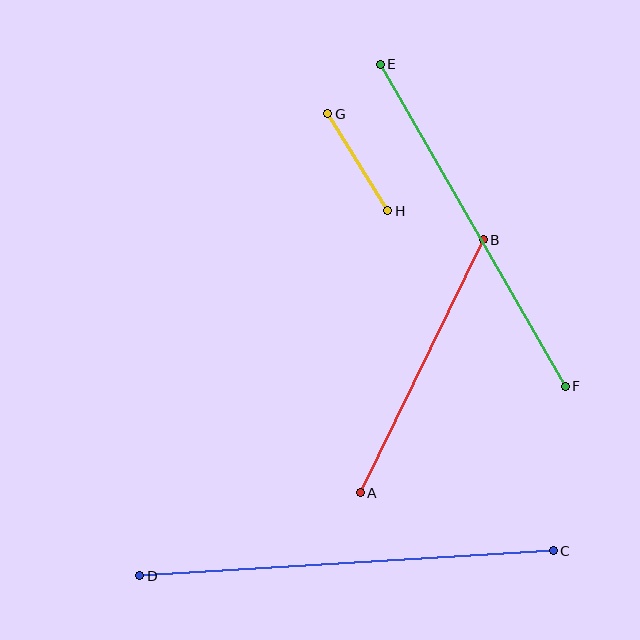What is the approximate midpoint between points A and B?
The midpoint is at approximately (422, 366) pixels.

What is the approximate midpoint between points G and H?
The midpoint is at approximately (358, 162) pixels.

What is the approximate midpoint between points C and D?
The midpoint is at approximately (346, 563) pixels.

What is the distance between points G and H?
The distance is approximately 114 pixels.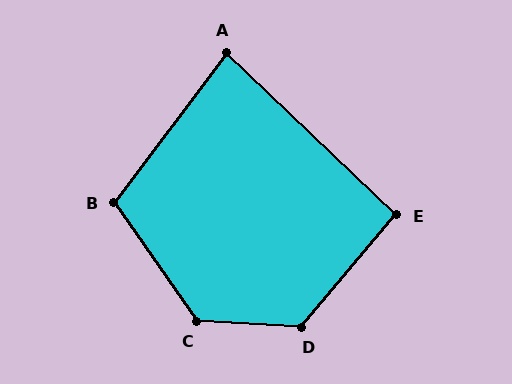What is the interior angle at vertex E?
Approximately 93 degrees (approximately right).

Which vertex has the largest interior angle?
C, at approximately 128 degrees.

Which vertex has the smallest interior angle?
A, at approximately 84 degrees.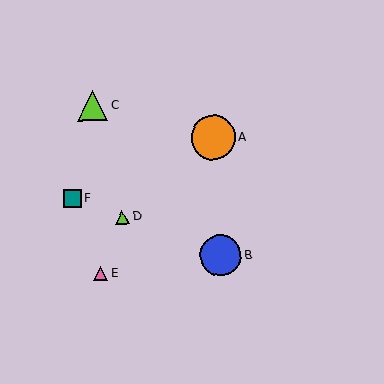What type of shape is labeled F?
Shape F is a teal square.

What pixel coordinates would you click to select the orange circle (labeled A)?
Click at (213, 137) to select the orange circle A.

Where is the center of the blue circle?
The center of the blue circle is at (221, 255).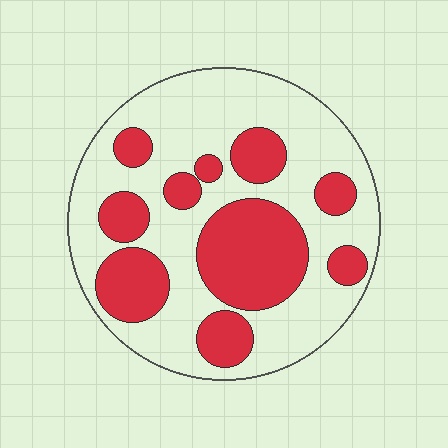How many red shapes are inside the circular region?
10.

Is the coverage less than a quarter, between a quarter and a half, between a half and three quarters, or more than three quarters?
Between a quarter and a half.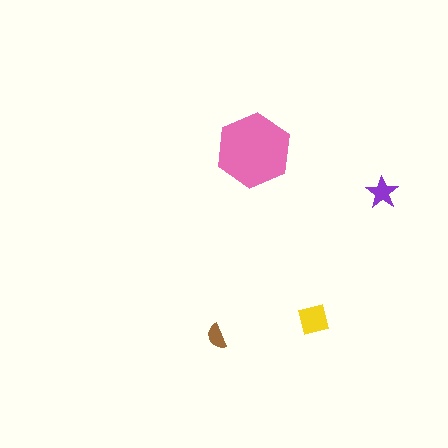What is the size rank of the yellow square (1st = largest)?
2nd.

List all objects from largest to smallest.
The pink hexagon, the yellow square, the purple star, the brown semicircle.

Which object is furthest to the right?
The purple star is rightmost.